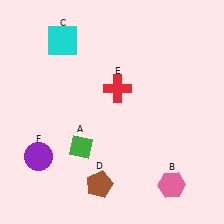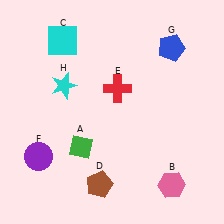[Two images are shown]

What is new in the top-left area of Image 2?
A cyan star (H) was added in the top-left area of Image 2.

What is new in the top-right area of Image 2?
A blue pentagon (G) was added in the top-right area of Image 2.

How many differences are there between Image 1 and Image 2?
There are 2 differences between the two images.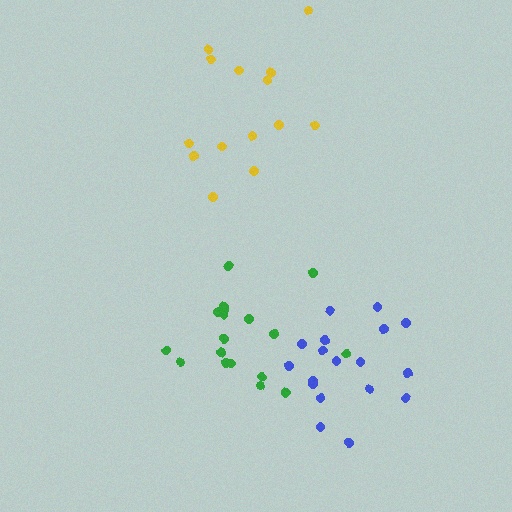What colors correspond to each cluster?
The clusters are colored: yellow, blue, green.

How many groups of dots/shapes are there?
There are 3 groups.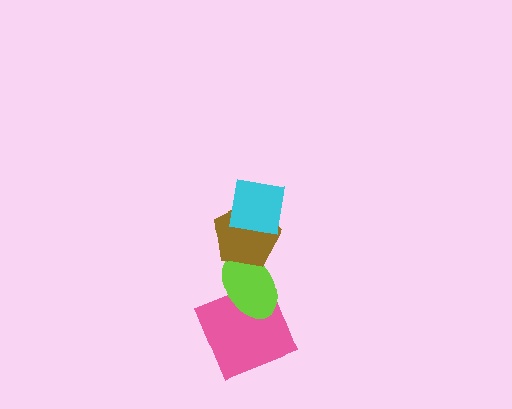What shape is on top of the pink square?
The lime ellipse is on top of the pink square.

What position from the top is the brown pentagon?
The brown pentagon is 2nd from the top.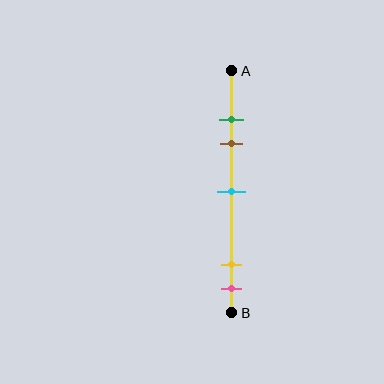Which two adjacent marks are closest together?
The green and brown marks are the closest adjacent pair.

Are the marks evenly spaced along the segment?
No, the marks are not evenly spaced.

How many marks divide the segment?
There are 5 marks dividing the segment.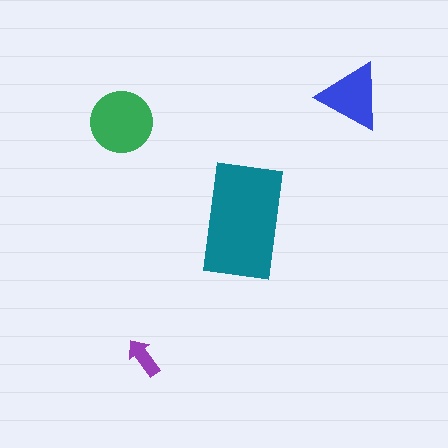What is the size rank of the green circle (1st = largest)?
2nd.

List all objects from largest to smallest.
The teal rectangle, the green circle, the blue triangle, the purple arrow.